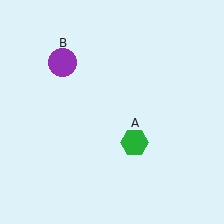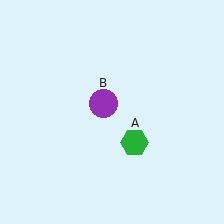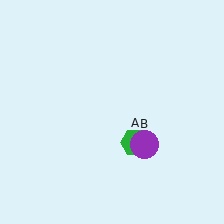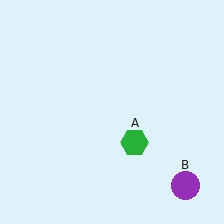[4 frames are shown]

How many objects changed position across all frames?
1 object changed position: purple circle (object B).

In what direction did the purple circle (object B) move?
The purple circle (object B) moved down and to the right.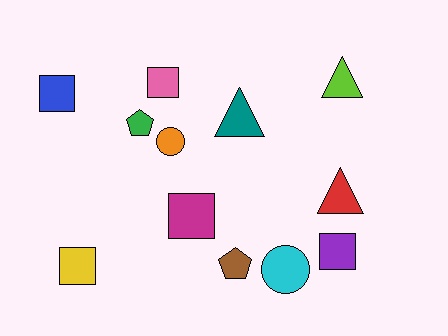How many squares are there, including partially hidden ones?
There are 5 squares.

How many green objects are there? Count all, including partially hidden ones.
There is 1 green object.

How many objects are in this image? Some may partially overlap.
There are 12 objects.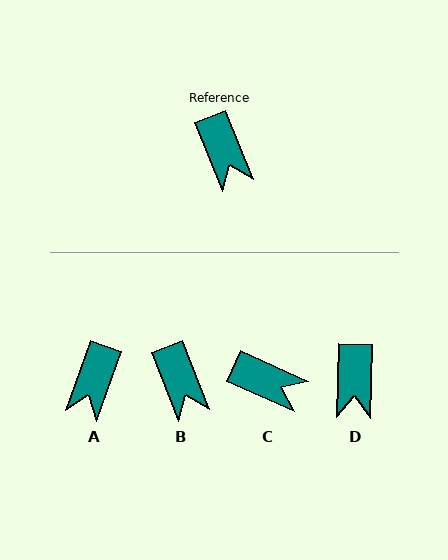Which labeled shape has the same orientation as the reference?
B.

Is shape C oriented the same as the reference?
No, it is off by about 44 degrees.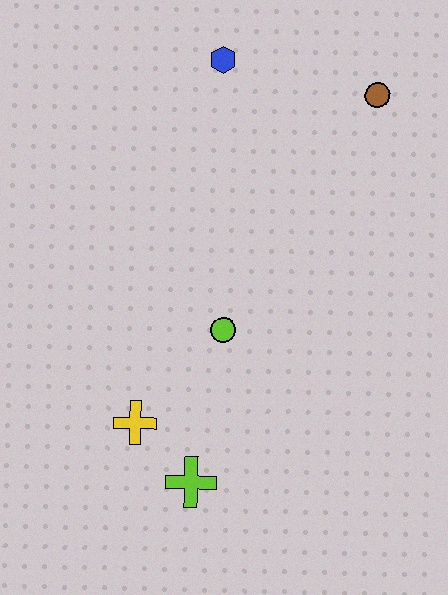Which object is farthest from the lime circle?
The brown circle is farthest from the lime circle.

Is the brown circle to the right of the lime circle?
Yes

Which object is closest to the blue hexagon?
The brown circle is closest to the blue hexagon.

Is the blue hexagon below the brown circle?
No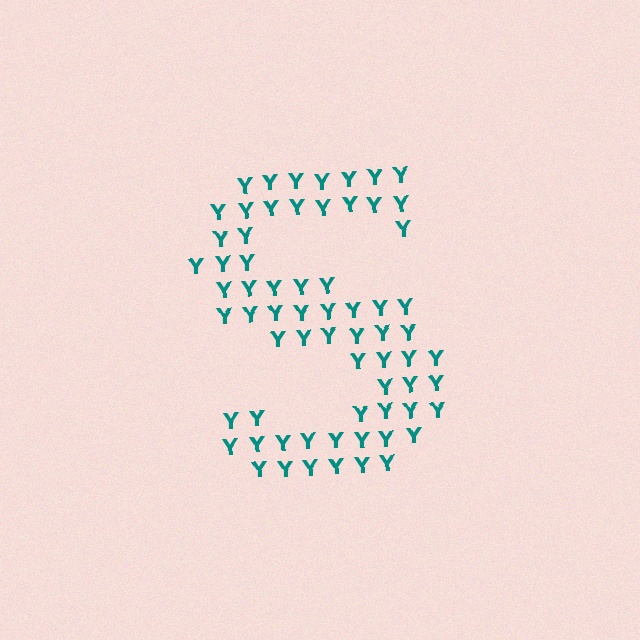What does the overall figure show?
The overall figure shows the letter S.